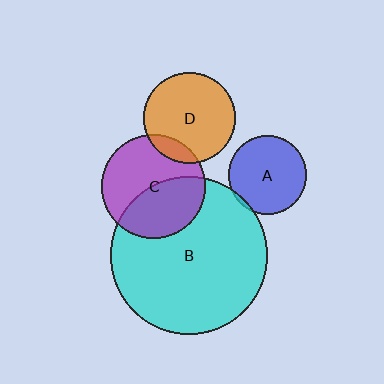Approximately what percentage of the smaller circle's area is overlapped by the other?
Approximately 15%.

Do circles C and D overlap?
Yes.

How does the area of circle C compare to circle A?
Approximately 1.8 times.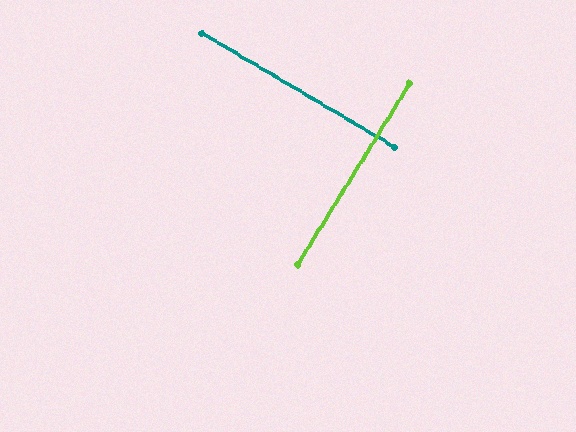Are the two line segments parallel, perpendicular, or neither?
Perpendicular — they meet at approximately 89°.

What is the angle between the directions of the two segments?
Approximately 89 degrees.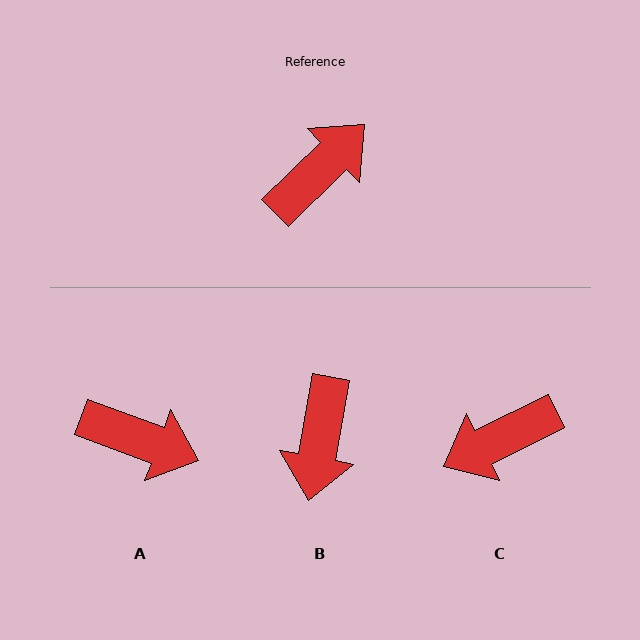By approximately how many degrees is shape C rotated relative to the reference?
Approximately 162 degrees counter-clockwise.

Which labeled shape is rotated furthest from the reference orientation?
C, about 162 degrees away.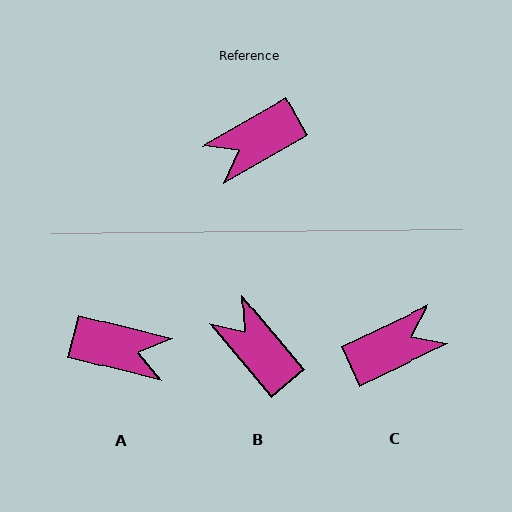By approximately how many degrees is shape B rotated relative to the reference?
Approximately 80 degrees clockwise.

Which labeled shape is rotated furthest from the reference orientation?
C, about 175 degrees away.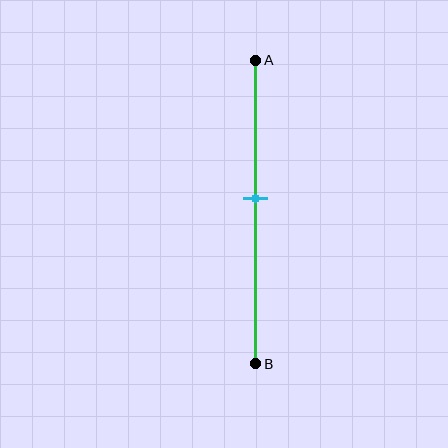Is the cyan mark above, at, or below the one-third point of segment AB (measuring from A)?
The cyan mark is below the one-third point of segment AB.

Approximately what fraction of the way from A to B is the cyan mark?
The cyan mark is approximately 45% of the way from A to B.